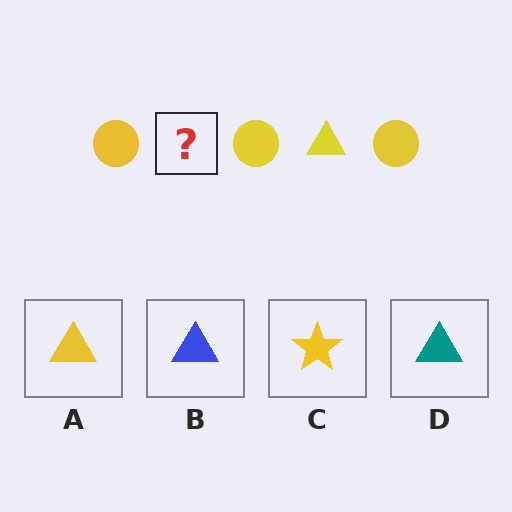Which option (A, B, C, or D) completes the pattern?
A.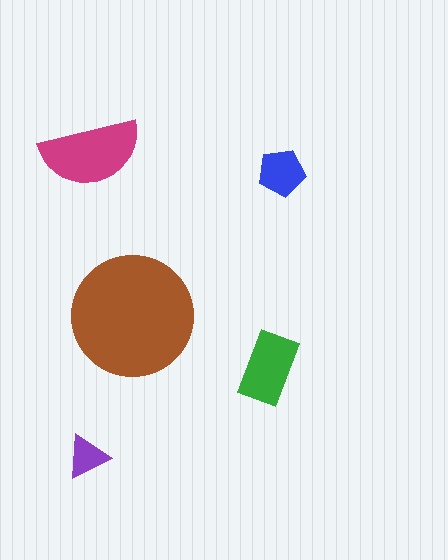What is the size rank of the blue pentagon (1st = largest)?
4th.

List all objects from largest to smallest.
The brown circle, the magenta semicircle, the green rectangle, the blue pentagon, the purple triangle.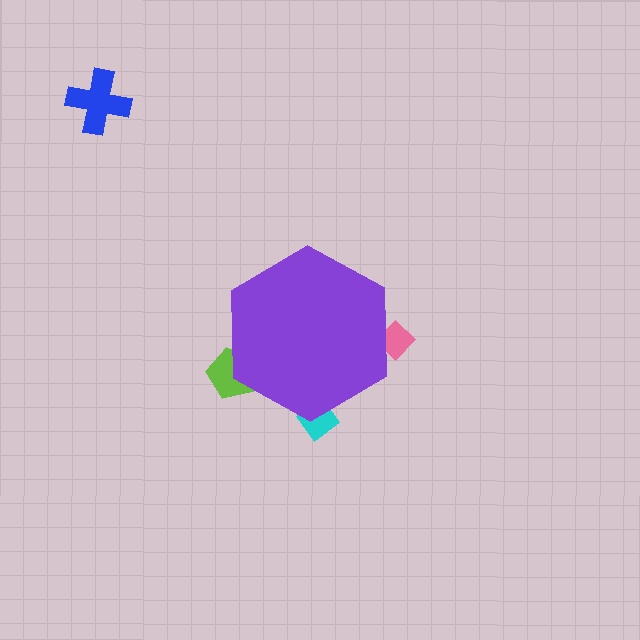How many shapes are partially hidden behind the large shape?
3 shapes are partially hidden.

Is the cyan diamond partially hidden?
Yes, the cyan diamond is partially hidden behind the purple hexagon.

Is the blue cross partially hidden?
No, the blue cross is fully visible.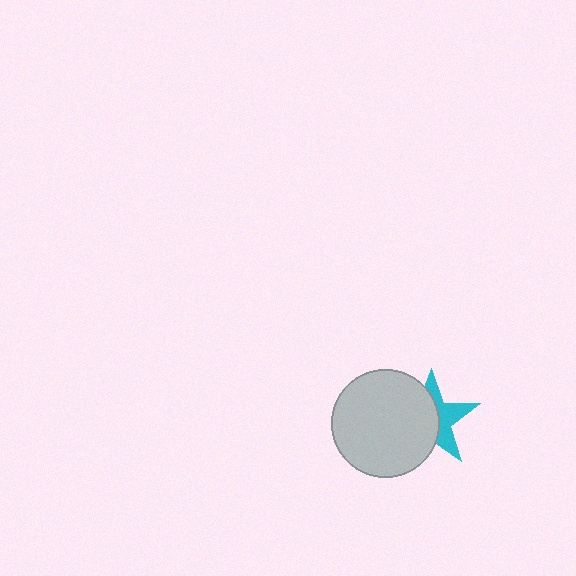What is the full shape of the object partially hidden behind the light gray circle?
The partially hidden object is a cyan star.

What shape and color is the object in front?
The object in front is a light gray circle.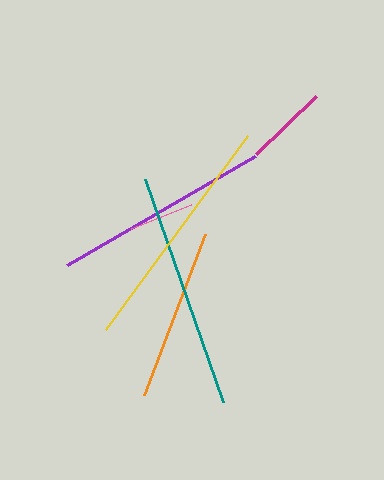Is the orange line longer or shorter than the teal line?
The teal line is longer than the orange line.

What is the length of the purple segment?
The purple segment is approximately 217 pixels long.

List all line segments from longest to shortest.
From longest to shortest: yellow, teal, purple, orange, magenta, pink.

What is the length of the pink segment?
The pink segment is approximately 65 pixels long.